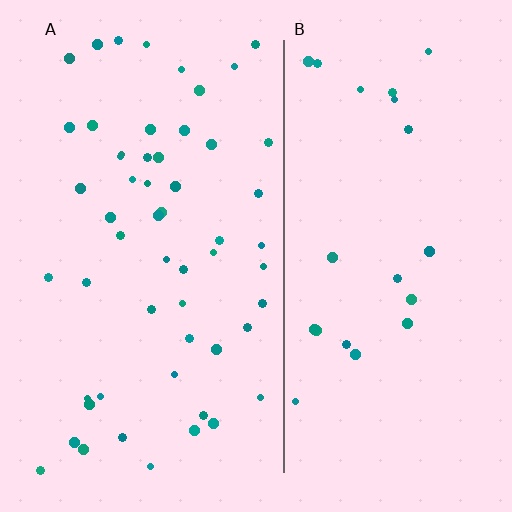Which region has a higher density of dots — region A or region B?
A (the left).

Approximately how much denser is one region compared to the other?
Approximately 2.4× — region A over region B.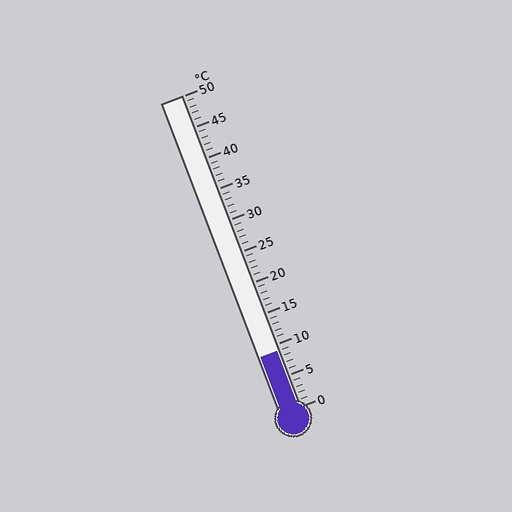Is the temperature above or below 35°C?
The temperature is below 35°C.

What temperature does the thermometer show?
The thermometer shows approximately 9°C.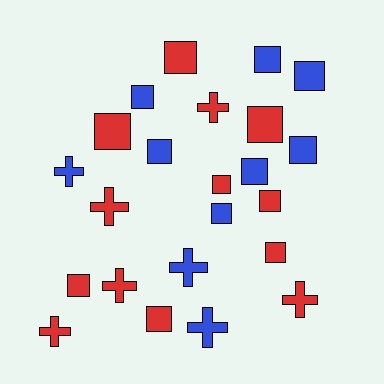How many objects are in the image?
There are 23 objects.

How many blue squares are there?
There are 7 blue squares.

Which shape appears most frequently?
Square, with 15 objects.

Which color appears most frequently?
Red, with 13 objects.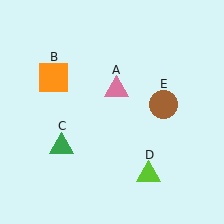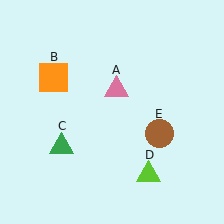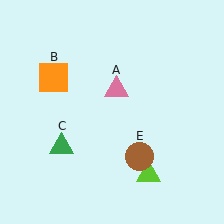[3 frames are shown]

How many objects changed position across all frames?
1 object changed position: brown circle (object E).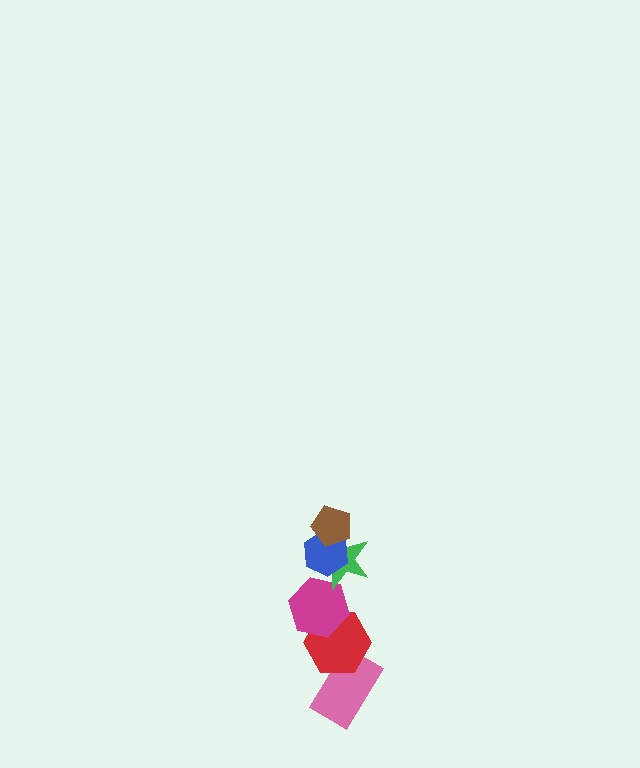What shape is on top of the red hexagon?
The magenta hexagon is on top of the red hexagon.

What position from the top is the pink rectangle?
The pink rectangle is 6th from the top.